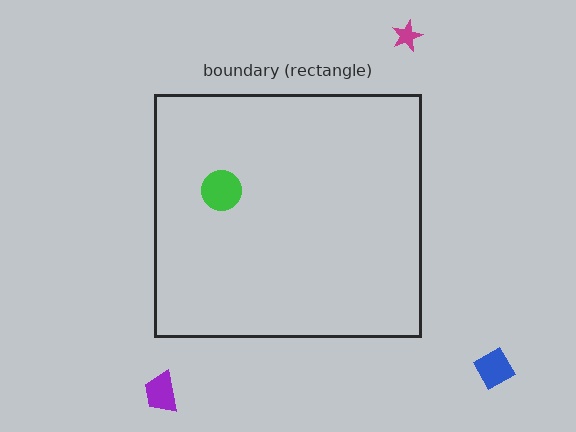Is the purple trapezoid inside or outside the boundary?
Outside.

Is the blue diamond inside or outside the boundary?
Outside.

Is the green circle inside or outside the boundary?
Inside.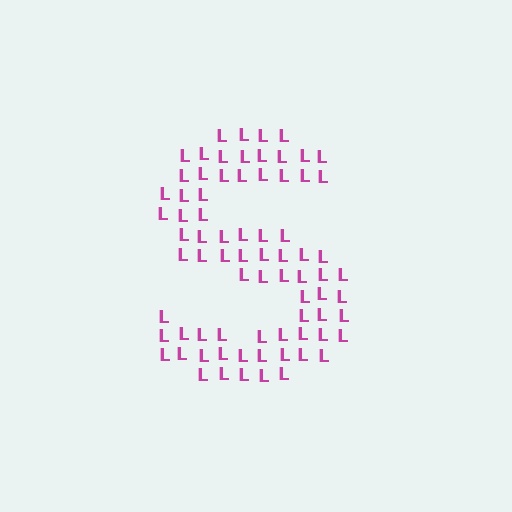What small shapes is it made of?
It is made of small letter L's.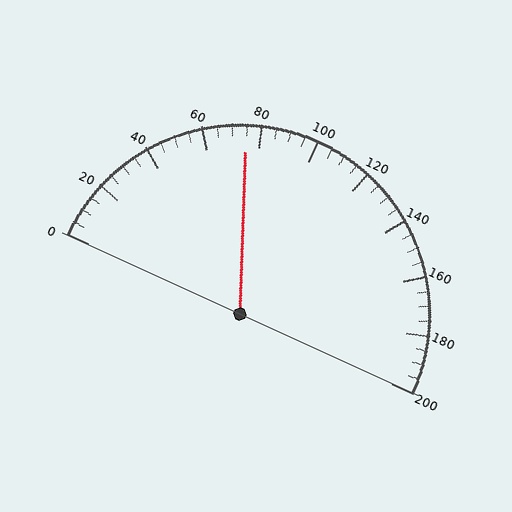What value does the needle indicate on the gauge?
The needle indicates approximately 75.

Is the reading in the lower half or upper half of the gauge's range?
The reading is in the lower half of the range (0 to 200).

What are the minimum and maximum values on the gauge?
The gauge ranges from 0 to 200.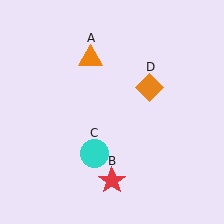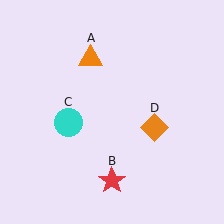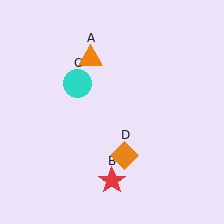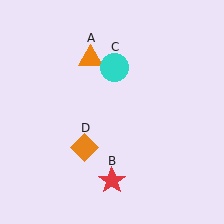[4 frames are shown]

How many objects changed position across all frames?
2 objects changed position: cyan circle (object C), orange diamond (object D).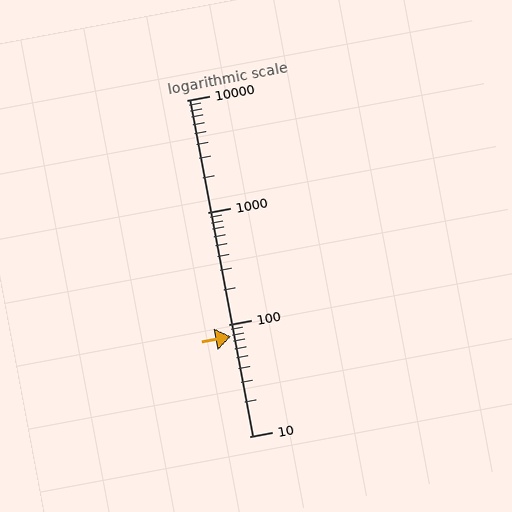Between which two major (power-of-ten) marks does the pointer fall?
The pointer is between 10 and 100.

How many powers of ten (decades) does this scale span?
The scale spans 3 decades, from 10 to 10000.